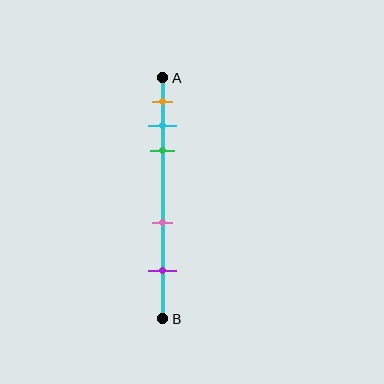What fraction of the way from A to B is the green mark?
The green mark is approximately 30% (0.3) of the way from A to B.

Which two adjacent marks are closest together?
The cyan and green marks are the closest adjacent pair.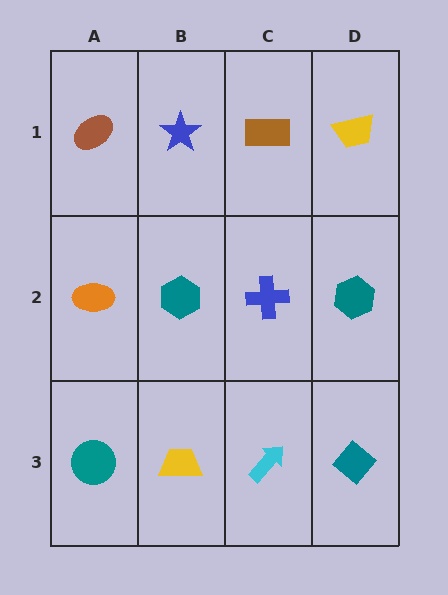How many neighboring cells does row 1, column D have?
2.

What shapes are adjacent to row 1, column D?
A teal hexagon (row 2, column D), a brown rectangle (row 1, column C).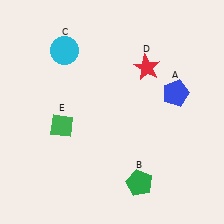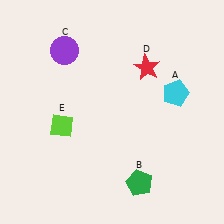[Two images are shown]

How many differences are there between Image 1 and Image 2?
There are 3 differences between the two images.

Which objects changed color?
A changed from blue to cyan. C changed from cyan to purple. E changed from green to lime.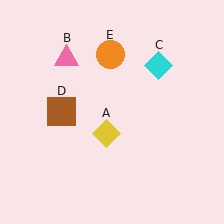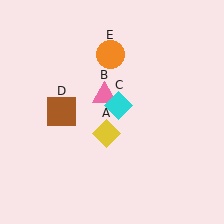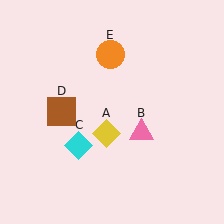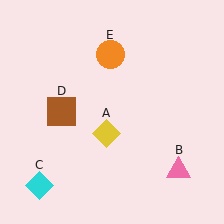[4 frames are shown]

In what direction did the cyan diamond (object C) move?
The cyan diamond (object C) moved down and to the left.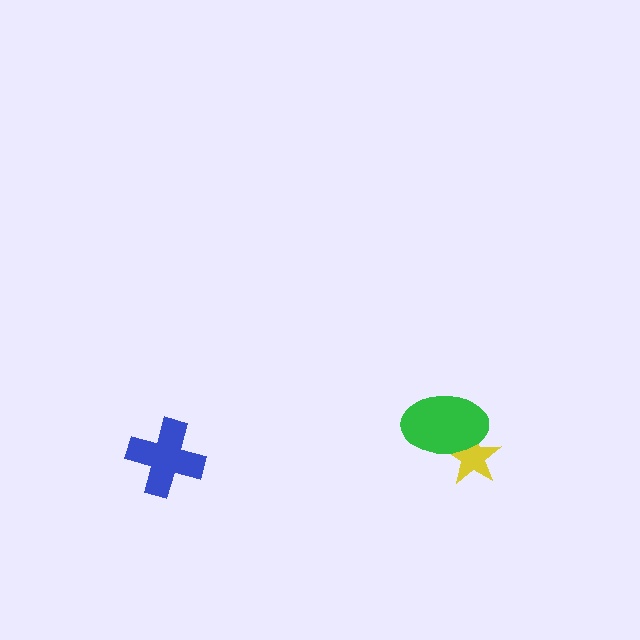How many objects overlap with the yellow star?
1 object overlaps with the yellow star.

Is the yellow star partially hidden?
Yes, it is partially covered by another shape.